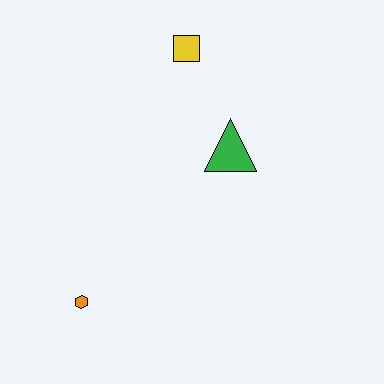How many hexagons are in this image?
There is 1 hexagon.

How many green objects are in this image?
There is 1 green object.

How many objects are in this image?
There are 3 objects.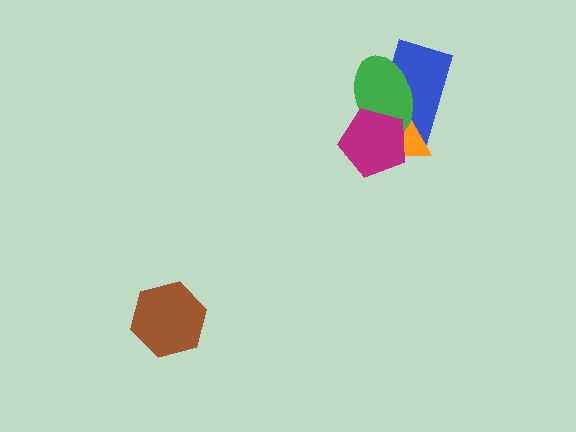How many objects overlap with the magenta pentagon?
3 objects overlap with the magenta pentagon.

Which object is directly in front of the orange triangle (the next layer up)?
The green ellipse is directly in front of the orange triangle.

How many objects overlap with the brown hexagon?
0 objects overlap with the brown hexagon.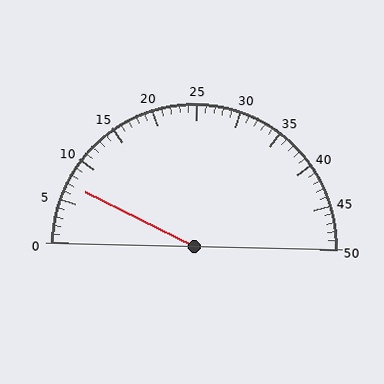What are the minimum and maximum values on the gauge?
The gauge ranges from 0 to 50.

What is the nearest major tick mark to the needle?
The nearest major tick mark is 5.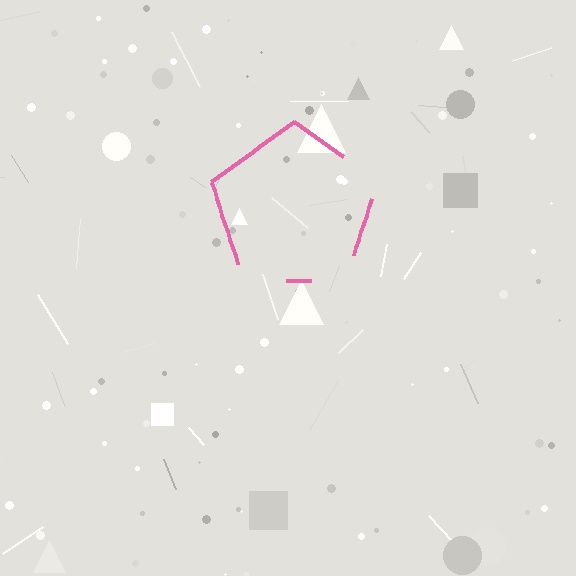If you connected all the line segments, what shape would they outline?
They would outline a pentagon.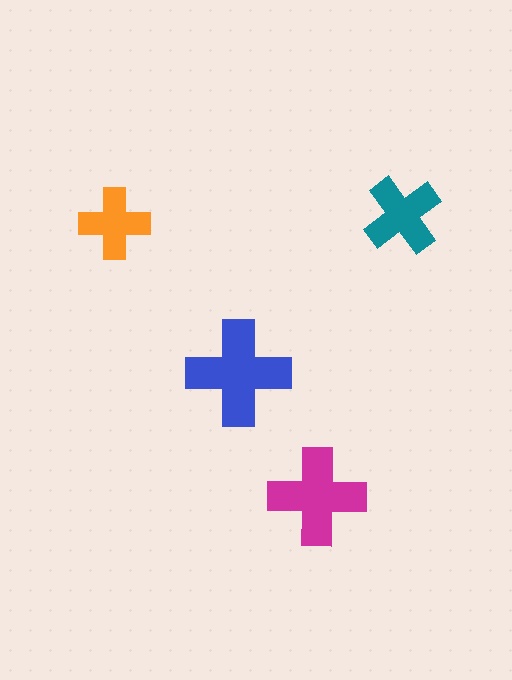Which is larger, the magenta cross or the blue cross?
The blue one.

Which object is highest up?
The teal cross is topmost.